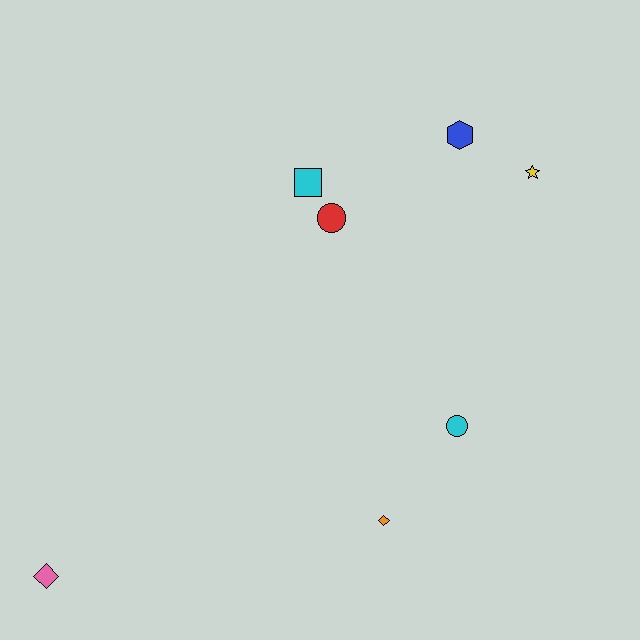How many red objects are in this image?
There is 1 red object.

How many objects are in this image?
There are 7 objects.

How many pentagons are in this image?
There are no pentagons.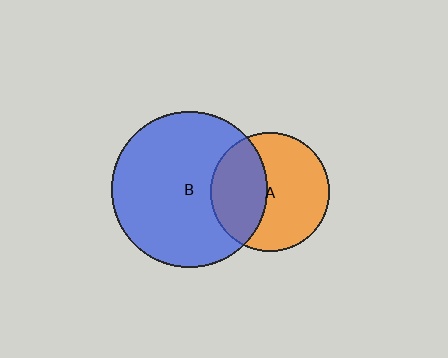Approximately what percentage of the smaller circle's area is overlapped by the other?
Approximately 40%.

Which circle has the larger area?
Circle B (blue).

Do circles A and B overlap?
Yes.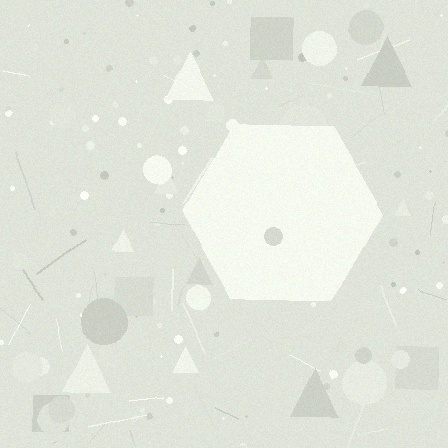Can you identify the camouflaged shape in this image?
The camouflaged shape is a hexagon.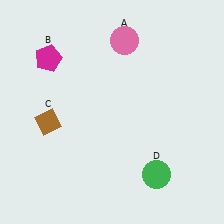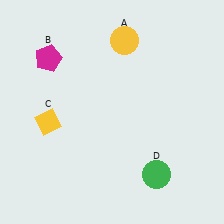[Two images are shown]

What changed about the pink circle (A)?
In Image 1, A is pink. In Image 2, it changed to yellow.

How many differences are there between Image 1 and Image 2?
There are 2 differences between the two images.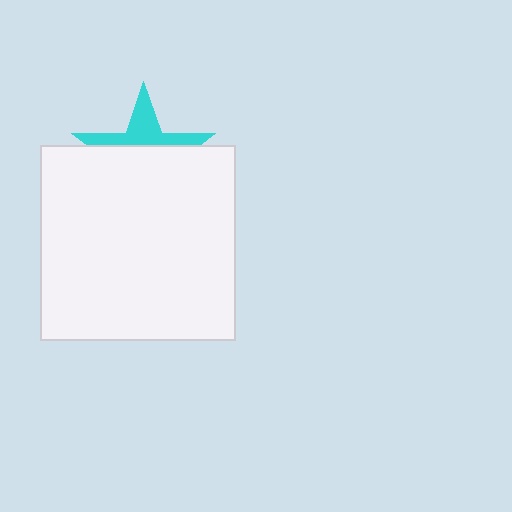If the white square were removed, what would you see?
You would see the complete cyan star.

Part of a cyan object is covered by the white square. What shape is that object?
It is a star.